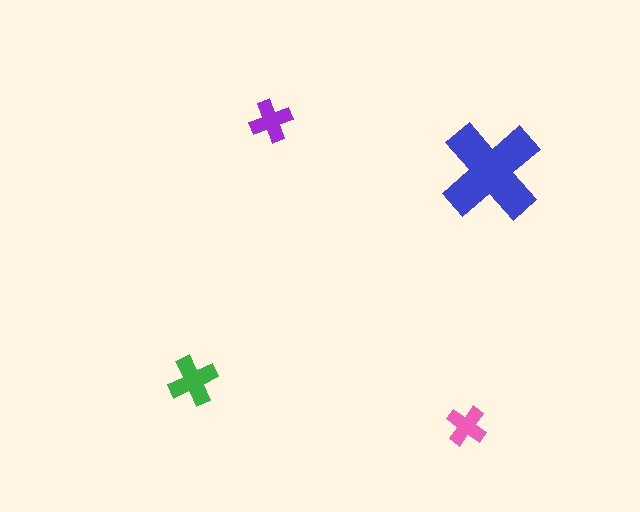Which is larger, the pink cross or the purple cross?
The purple one.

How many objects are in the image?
There are 4 objects in the image.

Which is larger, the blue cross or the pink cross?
The blue one.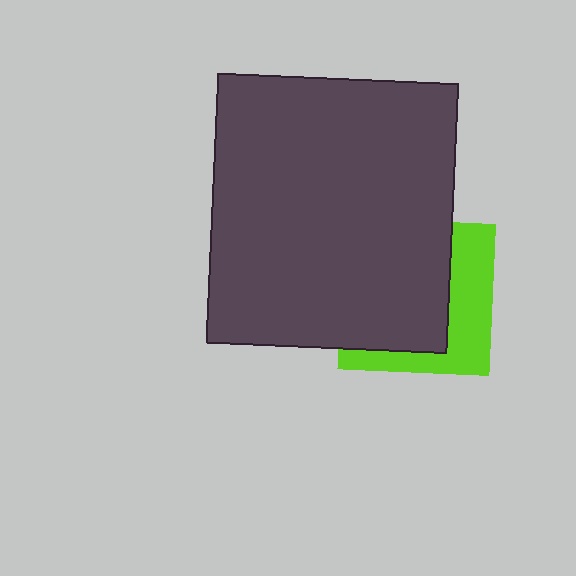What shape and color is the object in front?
The object in front is a dark gray rectangle.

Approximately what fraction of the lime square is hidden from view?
Roughly 62% of the lime square is hidden behind the dark gray rectangle.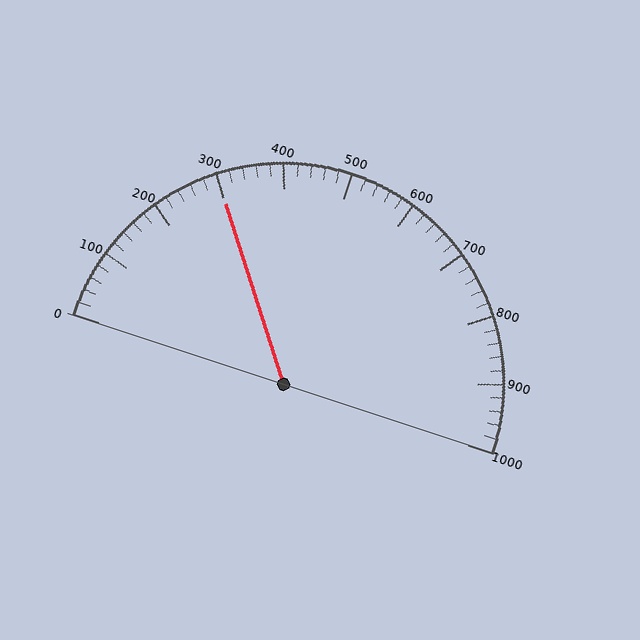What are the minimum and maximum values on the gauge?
The gauge ranges from 0 to 1000.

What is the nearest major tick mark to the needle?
The nearest major tick mark is 300.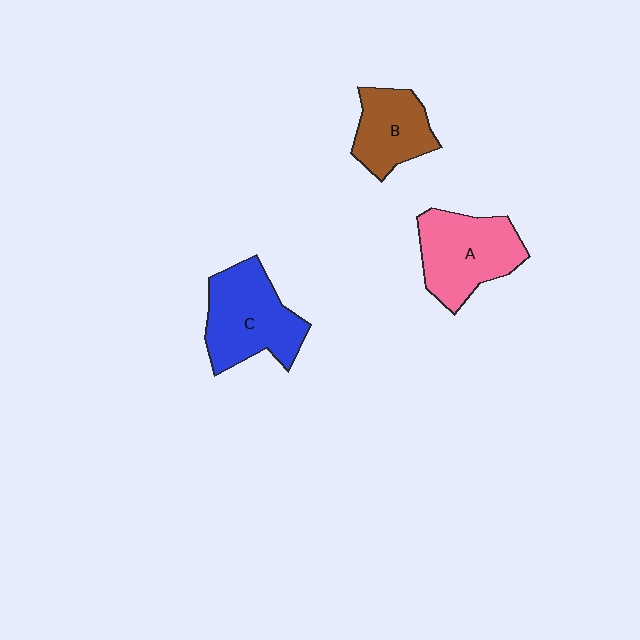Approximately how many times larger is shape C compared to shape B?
Approximately 1.4 times.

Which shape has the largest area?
Shape C (blue).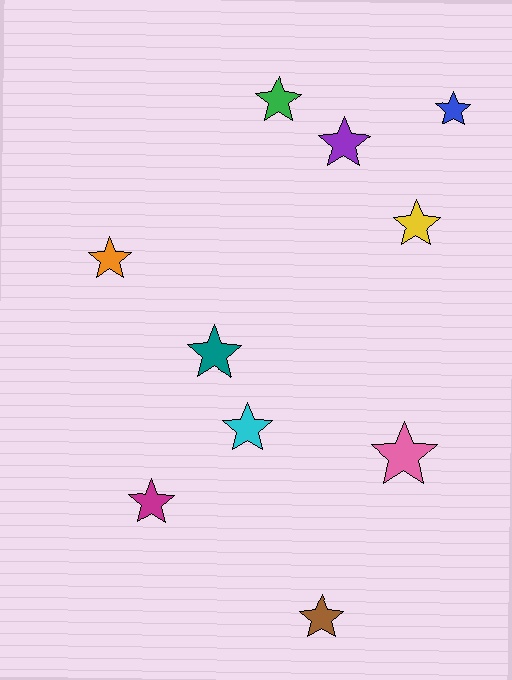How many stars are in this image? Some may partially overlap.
There are 10 stars.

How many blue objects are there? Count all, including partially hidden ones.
There is 1 blue object.